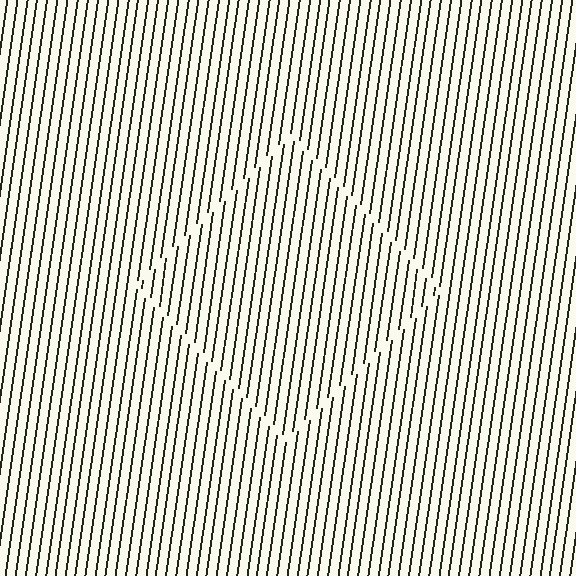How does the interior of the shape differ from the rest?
The interior of the shape contains the same grating, shifted by half a period — the contour is defined by the phase discontinuity where line-ends from the inner and outer gratings abut.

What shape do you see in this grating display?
An illusory square. The interior of the shape contains the same grating, shifted by half a period — the contour is defined by the phase discontinuity where line-ends from the inner and outer gratings abut.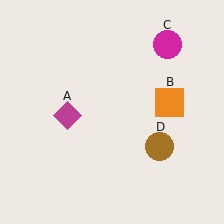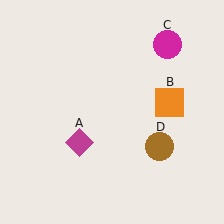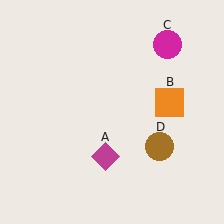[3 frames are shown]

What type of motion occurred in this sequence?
The magenta diamond (object A) rotated counterclockwise around the center of the scene.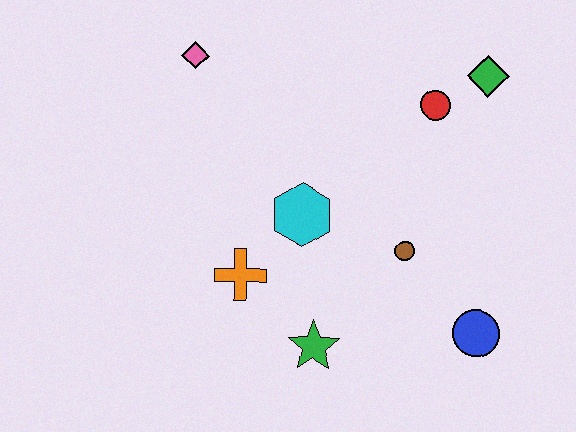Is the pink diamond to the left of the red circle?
Yes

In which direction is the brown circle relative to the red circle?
The brown circle is below the red circle.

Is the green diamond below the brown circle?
No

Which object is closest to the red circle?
The green diamond is closest to the red circle.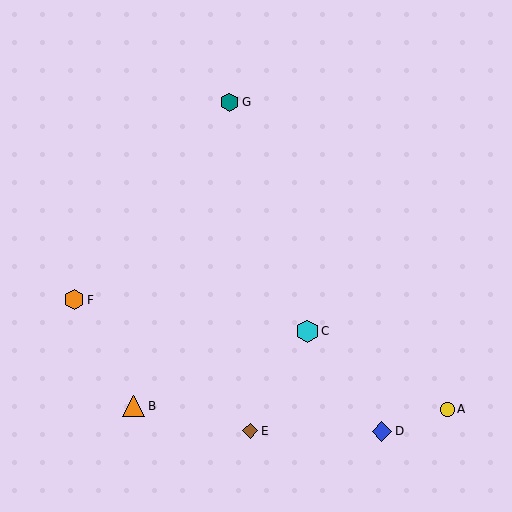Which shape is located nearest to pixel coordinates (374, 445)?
The blue diamond (labeled D) at (382, 431) is nearest to that location.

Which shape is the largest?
The cyan hexagon (labeled C) is the largest.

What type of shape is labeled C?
Shape C is a cyan hexagon.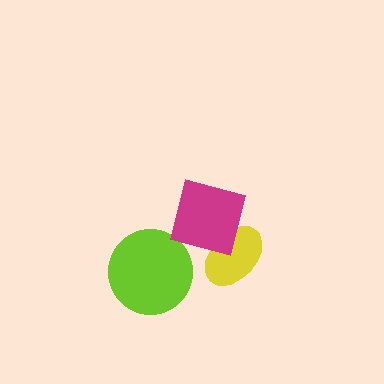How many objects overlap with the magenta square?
1 object overlaps with the magenta square.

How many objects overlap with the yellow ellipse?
1 object overlaps with the yellow ellipse.